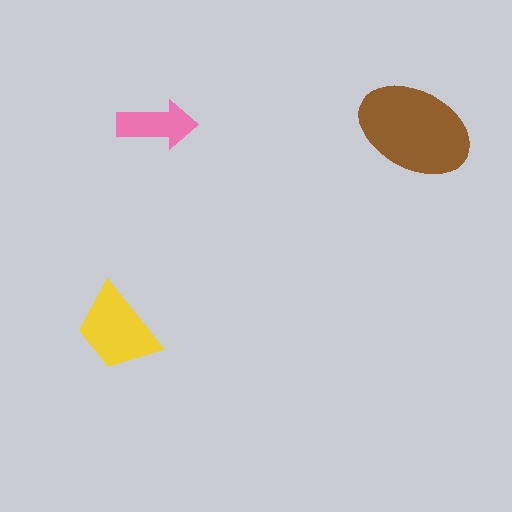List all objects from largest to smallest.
The brown ellipse, the yellow trapezoid, the pink arrow.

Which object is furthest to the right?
The brown ellipse is rightmost.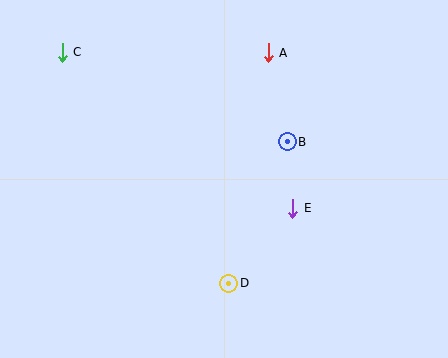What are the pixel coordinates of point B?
Point B is at (287, 142).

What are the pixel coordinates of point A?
Point A is at (268, 53).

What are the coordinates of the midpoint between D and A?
The midpoint between D and A is at (249, 168).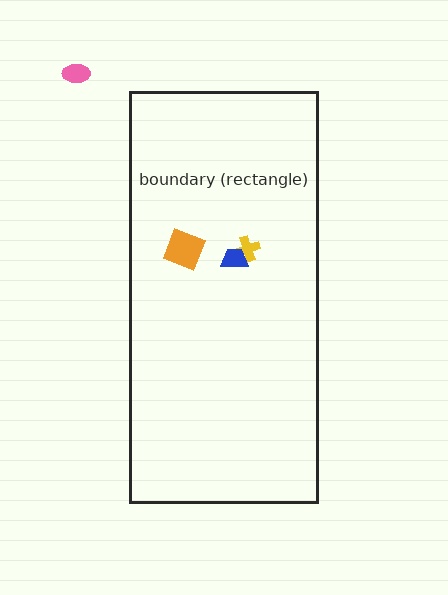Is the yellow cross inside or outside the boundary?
Inside.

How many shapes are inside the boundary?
3 inside, 1 outside.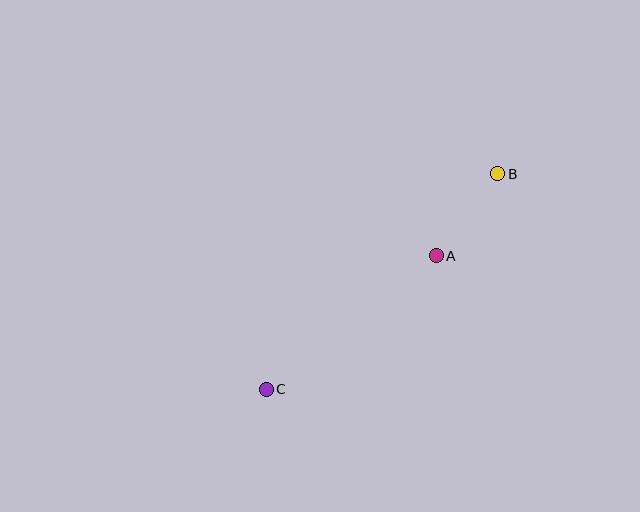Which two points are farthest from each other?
Points B and C are farthest from each other.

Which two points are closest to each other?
Points A and B are closest to each other.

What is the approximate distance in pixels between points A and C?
The distance between A and C is approximately 216 pixels.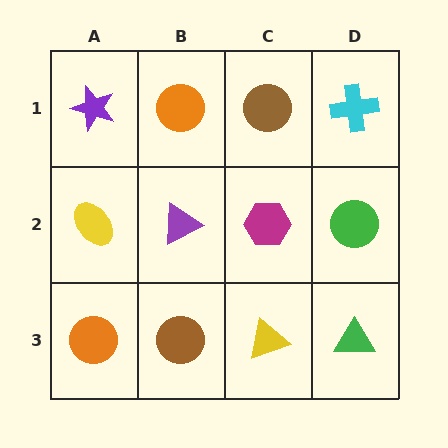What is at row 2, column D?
A green circle.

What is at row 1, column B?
An orange circle.